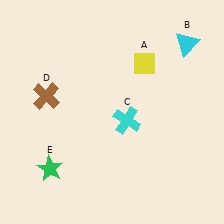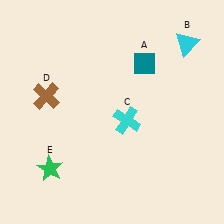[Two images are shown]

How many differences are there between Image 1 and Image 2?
There is 1 difference between the two images.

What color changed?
The diamond (A) changed from yellow in Image 1 to teal in Image 2.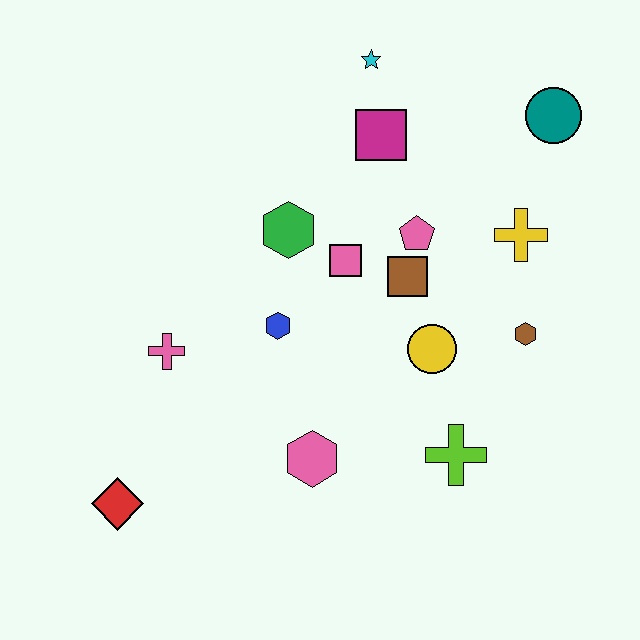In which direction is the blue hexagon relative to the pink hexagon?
The blue hexagon is above the pink hexagon.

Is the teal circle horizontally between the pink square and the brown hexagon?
No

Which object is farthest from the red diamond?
The teal circle is farthest from the red diamond.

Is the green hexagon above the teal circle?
No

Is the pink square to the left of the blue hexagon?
No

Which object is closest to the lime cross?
The yellow circle is closest to the lime cross.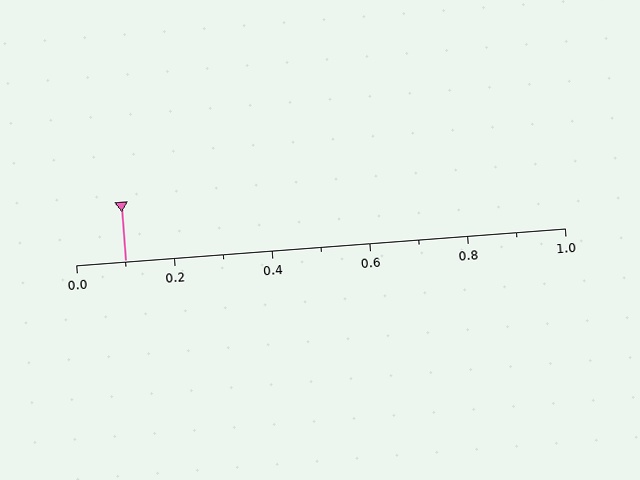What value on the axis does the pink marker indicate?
The marker indicates approximately 0.1.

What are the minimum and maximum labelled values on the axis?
The axis runs from 0.0 to 1.0.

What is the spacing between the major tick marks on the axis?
The major ticks are spaced 0.2 apart.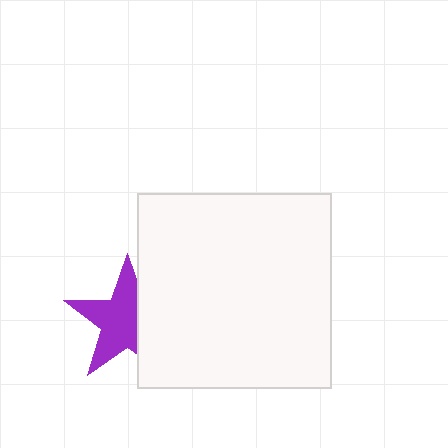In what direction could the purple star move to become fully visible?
The purple star could move left. That would shift it out from behind the white square entirely.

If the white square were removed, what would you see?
You would see the complete purple star.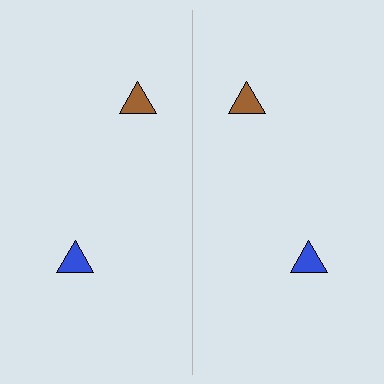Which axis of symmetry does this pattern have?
The pattern has a vertical axis of symmetry running through the center of the image.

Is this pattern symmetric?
Yes, this pattern has bilateral (reflection) symmetry.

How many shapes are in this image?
There are 4 shapes in this image.